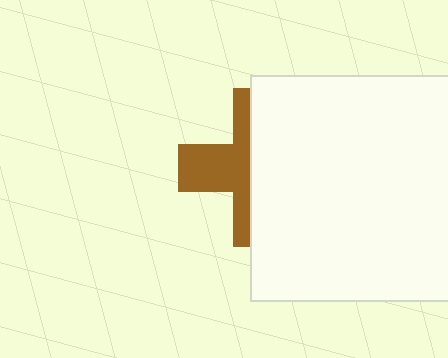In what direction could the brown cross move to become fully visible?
The brown cross could move left. That would shift it out from behind the white rectangle entirely.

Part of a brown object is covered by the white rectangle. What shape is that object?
It is a cross.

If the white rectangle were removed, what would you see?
You would see the complete brown cross.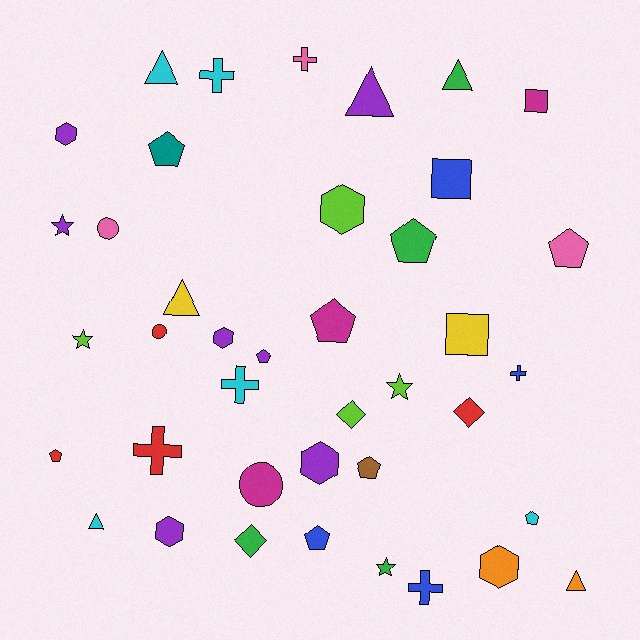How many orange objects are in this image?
There are 2 orange objects.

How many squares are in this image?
There are 3 squares.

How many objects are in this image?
There are 40 objects.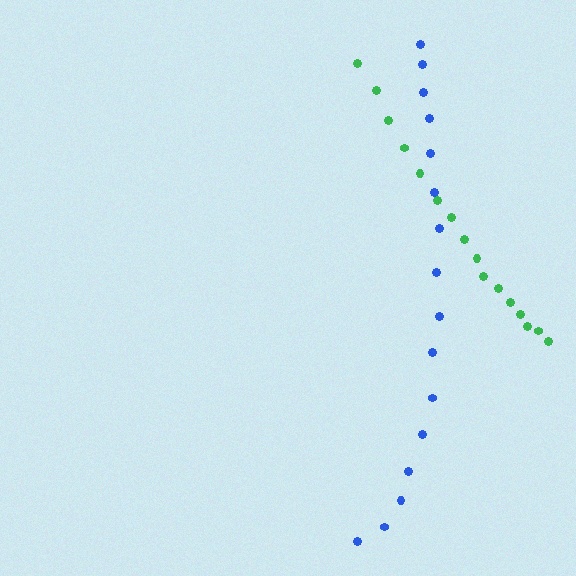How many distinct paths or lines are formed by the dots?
There are 2 distinct paths.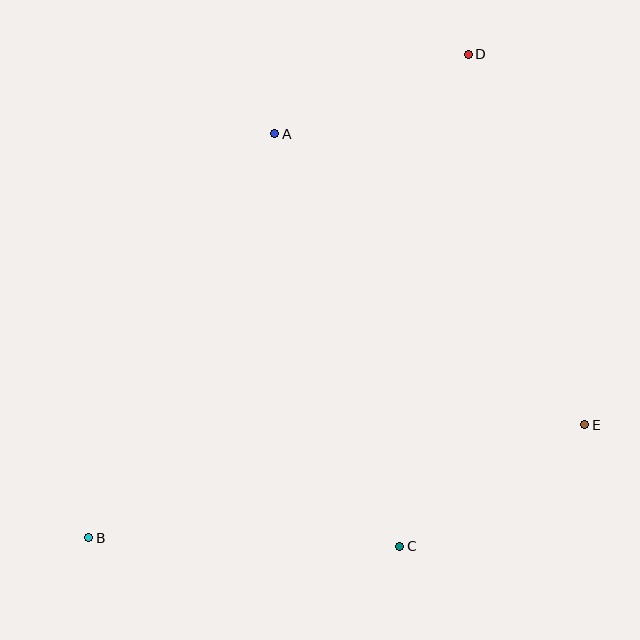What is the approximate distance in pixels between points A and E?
The distance between A and E is approximately 425 pixels.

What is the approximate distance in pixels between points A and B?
The distance between A and B is approximately 445 pixels.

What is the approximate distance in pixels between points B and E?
The distance between B and E is approximately 508 pixels.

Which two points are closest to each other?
Points A and D are closest to each other.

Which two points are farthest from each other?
Points B and D are farthest from each other.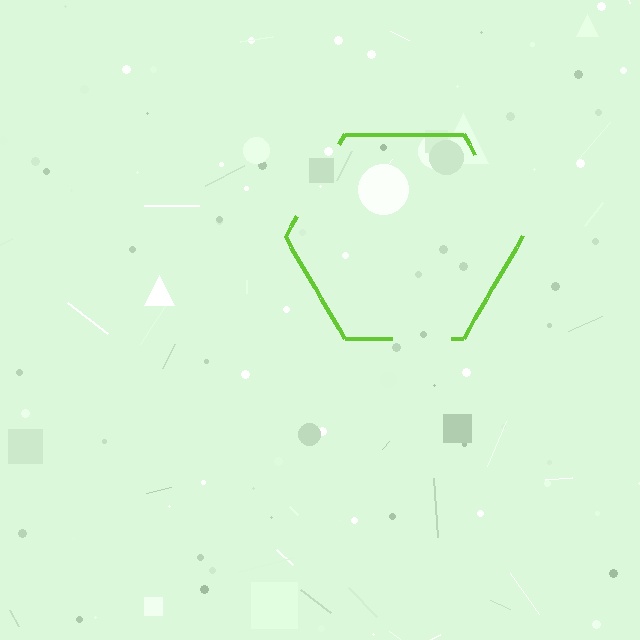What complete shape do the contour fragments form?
The contour fragments form a hexagon.